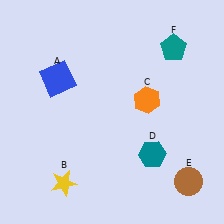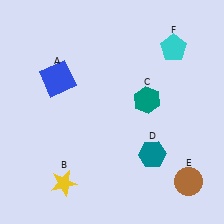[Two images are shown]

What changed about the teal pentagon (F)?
In Image 1, F is teal. In Image 2, it changed to cyan.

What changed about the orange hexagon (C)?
In Image 1, C is orange. In Image 2, it changed to teal.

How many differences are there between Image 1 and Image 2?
There are 2 differences between the two images.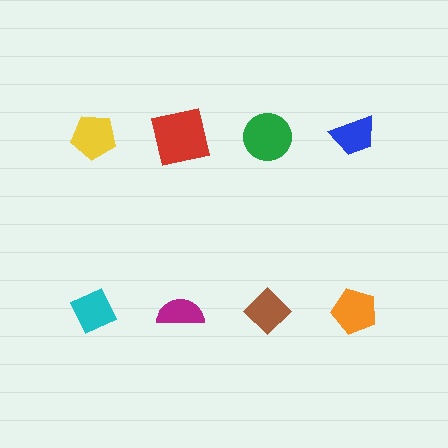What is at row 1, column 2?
A red square.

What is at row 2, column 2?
A magenta semicircle.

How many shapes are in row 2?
4 shapes.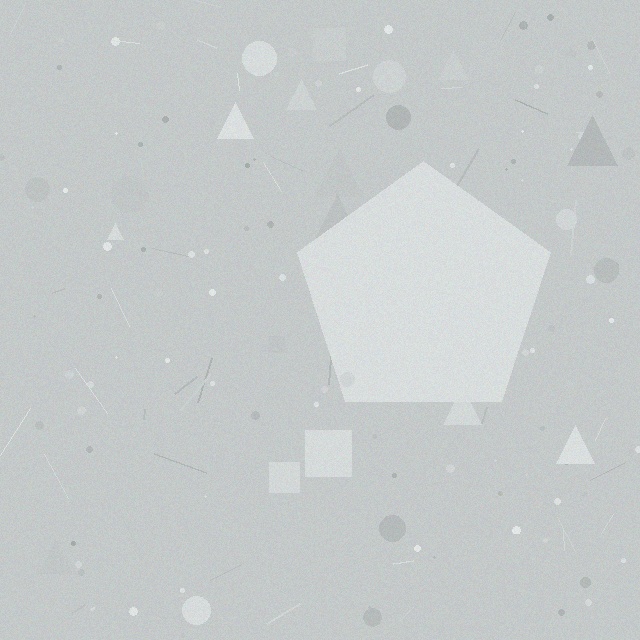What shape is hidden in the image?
A pentagon is hidden in the image.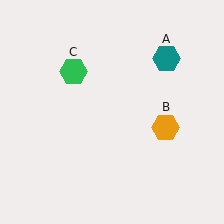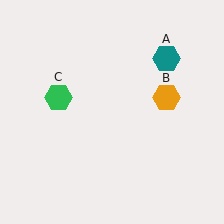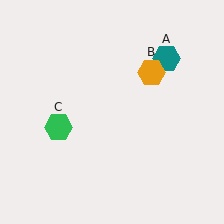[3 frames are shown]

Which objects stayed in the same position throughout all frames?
Teal hexagon (object A) remained stationary.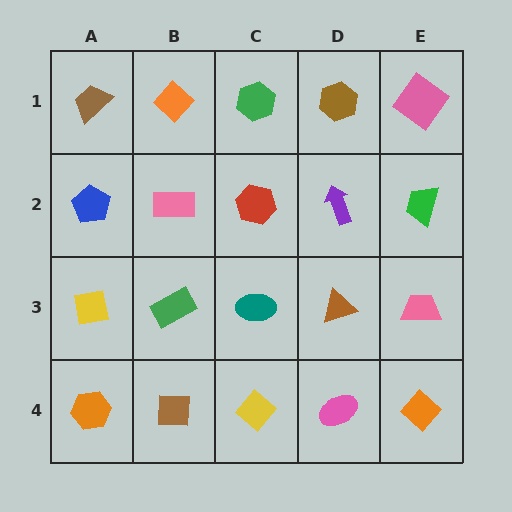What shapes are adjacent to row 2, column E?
A pink diamond (row 1, column E), a pink trapezoid (row 3, column E), a purple arrow (row 2, column D).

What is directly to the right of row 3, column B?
A teal ellipse.